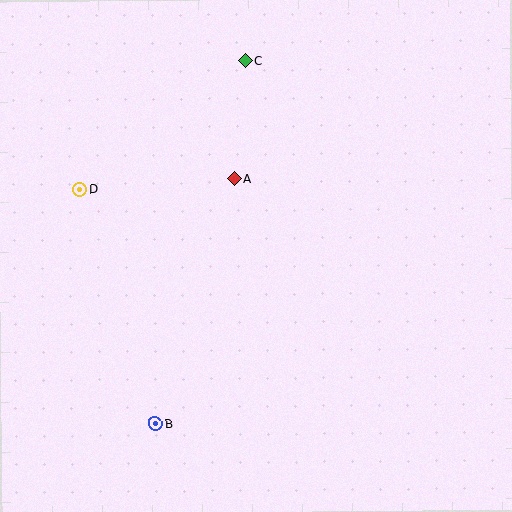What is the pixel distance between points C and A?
The distance between C and A is 119 pixels.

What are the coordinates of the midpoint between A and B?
The midpoint between A and B is at (195, 301).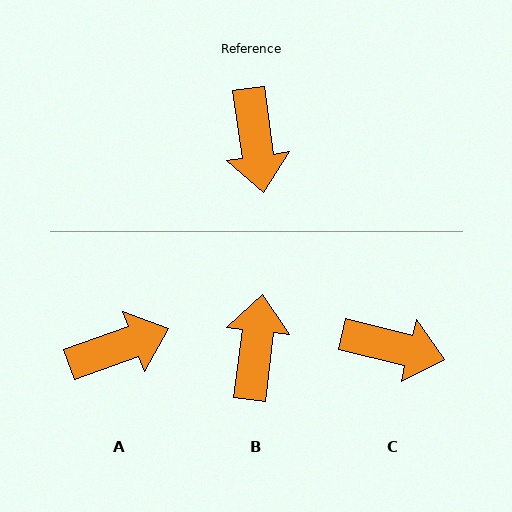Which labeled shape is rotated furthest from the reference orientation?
B, about 165 degrees away.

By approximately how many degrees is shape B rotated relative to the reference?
Approximately 165 degrees counter-clockwise.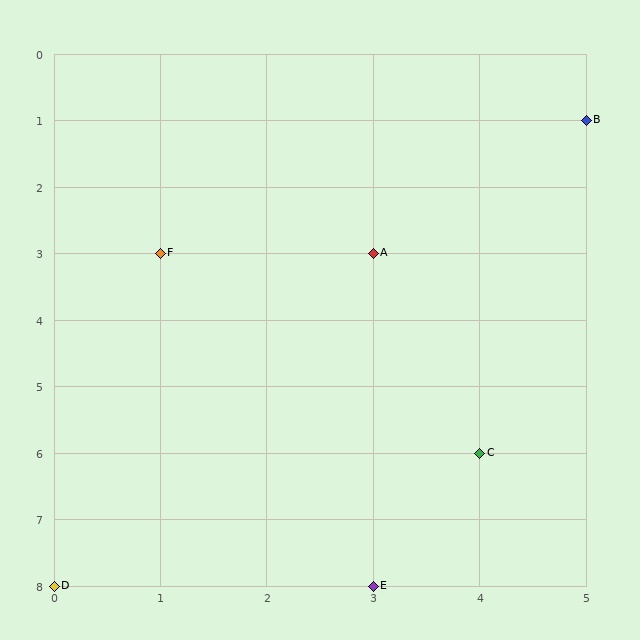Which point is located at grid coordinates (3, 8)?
Point E is at (3, 8).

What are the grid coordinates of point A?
Point A is at grid coordinates (3, 3).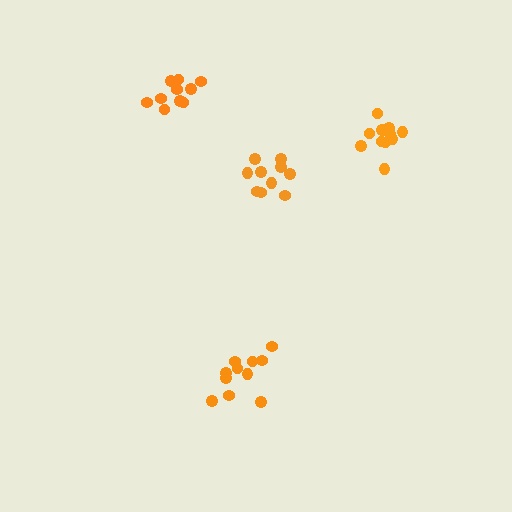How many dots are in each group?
Group 1: 10 dots, Group 2: 11 dots, Group 3: 11 dots, Group 4: 10 dots (42 total).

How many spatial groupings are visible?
There are 4 spatial groupings.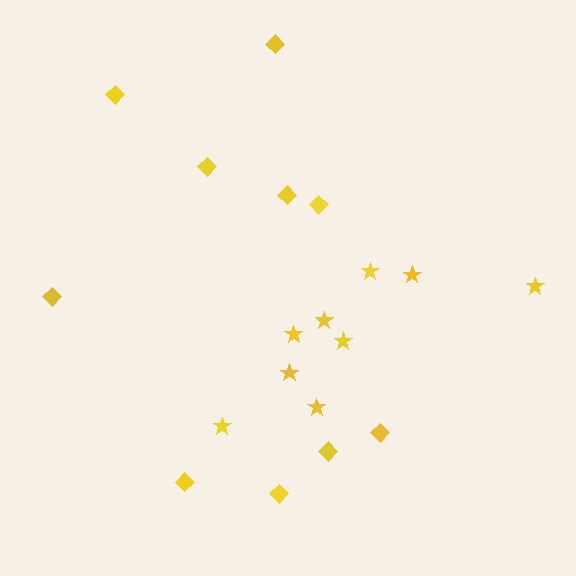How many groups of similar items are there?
There are 2 groups: one group of stars (9) and one group of diamonds (10).